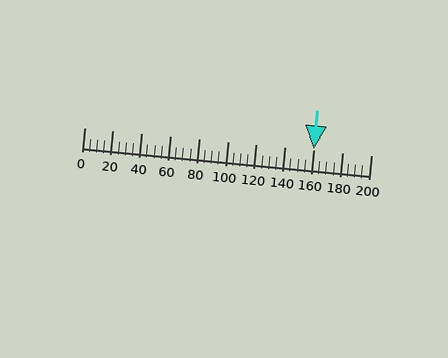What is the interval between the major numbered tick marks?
The major tick marks are spaced 20 units apart.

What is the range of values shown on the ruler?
The ruler shows values from 0 to 200.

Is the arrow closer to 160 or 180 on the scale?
The arrow is closer to 160.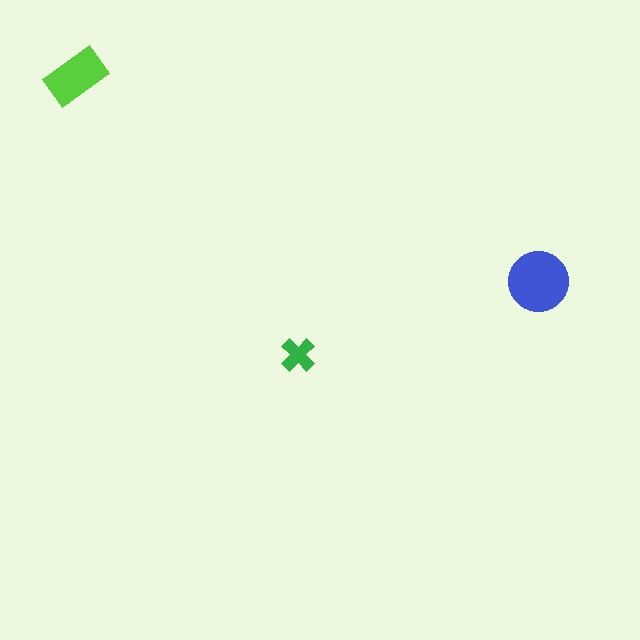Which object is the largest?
The blue circle.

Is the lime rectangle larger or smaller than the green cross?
Larger.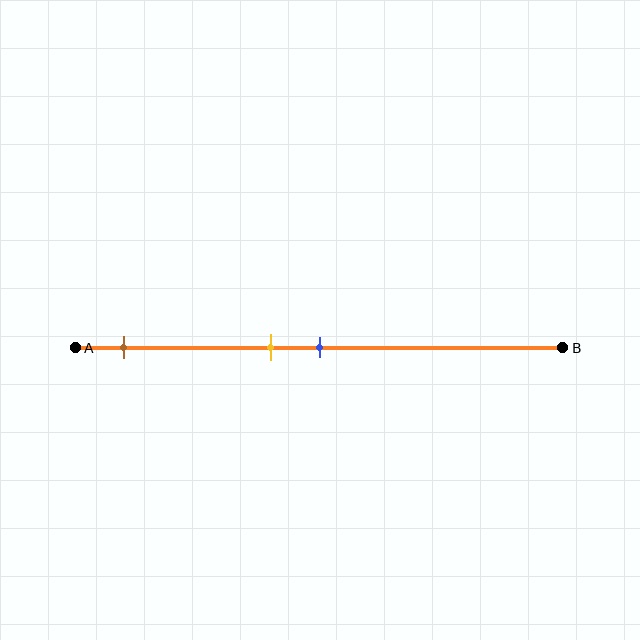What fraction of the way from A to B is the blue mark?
The blue mark is approximately 50% (0.5) of the way from A to B.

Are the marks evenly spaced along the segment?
No, the marks are not evenly spaced.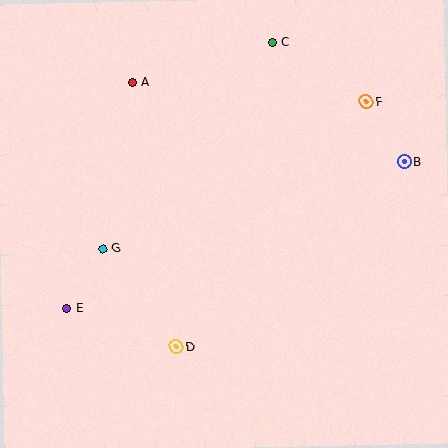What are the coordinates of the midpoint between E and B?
The midpoint between E and B is at (235, 235).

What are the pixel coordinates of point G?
Point G is at (103, 249).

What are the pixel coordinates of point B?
Point B is at (404, 162).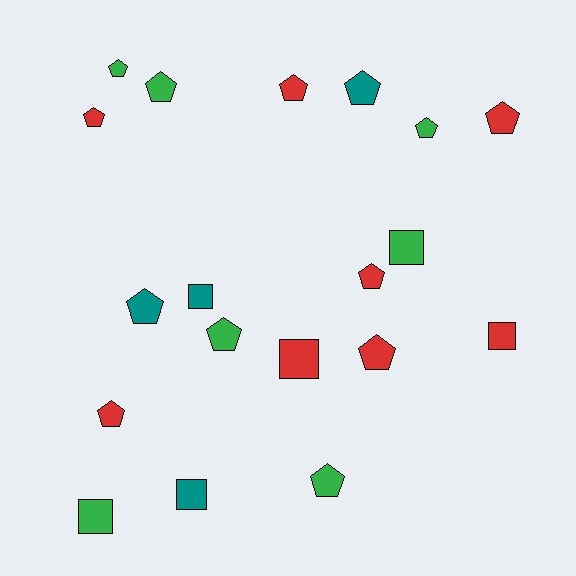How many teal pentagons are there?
There are 2 teal pentagons.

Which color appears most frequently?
Red, with 8 objects.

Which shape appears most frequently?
Pentagon, with 13 objects.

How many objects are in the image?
There are 19 objects.